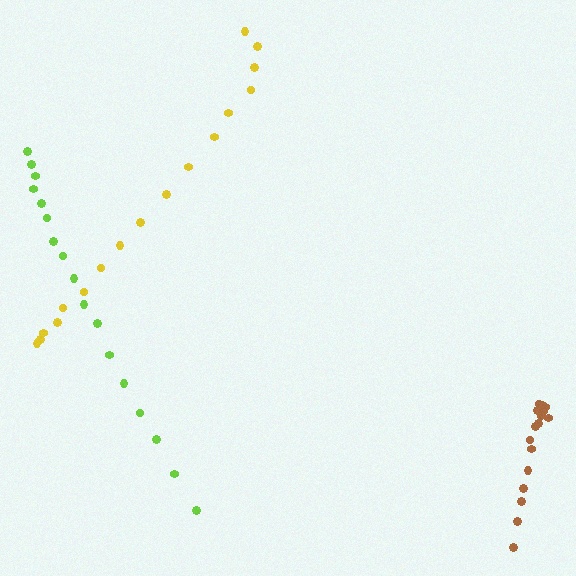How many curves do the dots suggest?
There are 3 distinct paths.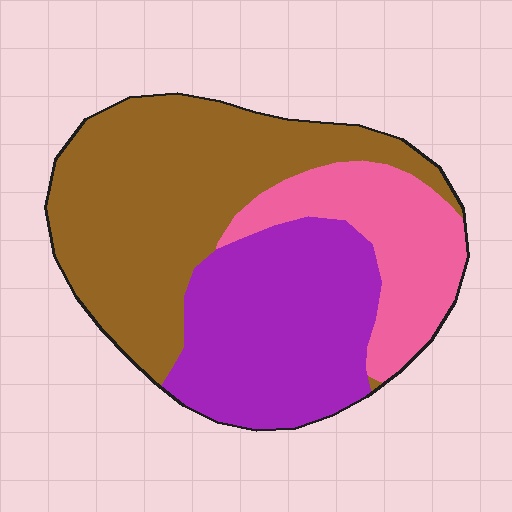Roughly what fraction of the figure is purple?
Purple covers around 35% of the figure.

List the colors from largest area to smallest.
From largest to smallest: brown, purple, pink.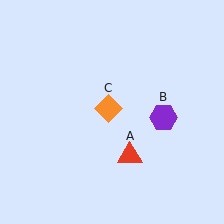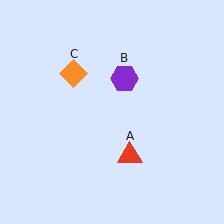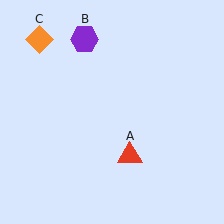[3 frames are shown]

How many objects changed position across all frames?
2 objects changed position: purple hexagon (object B), orange diamond (object C).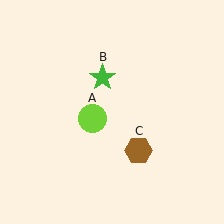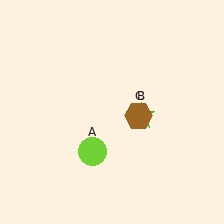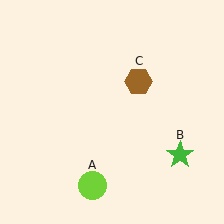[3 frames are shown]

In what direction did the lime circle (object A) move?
The lime circle (object A) moved down.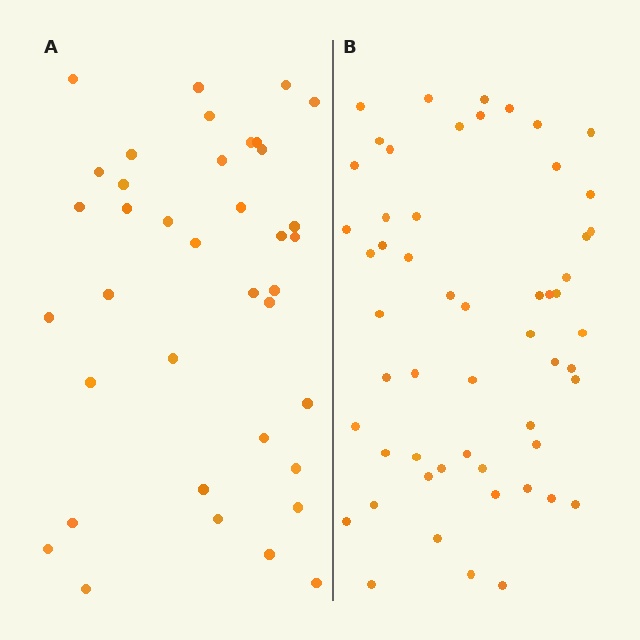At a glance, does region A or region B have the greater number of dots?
Region B (the right region) has more dots.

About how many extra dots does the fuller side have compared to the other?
Region B has approximately 15 more dots than region A.